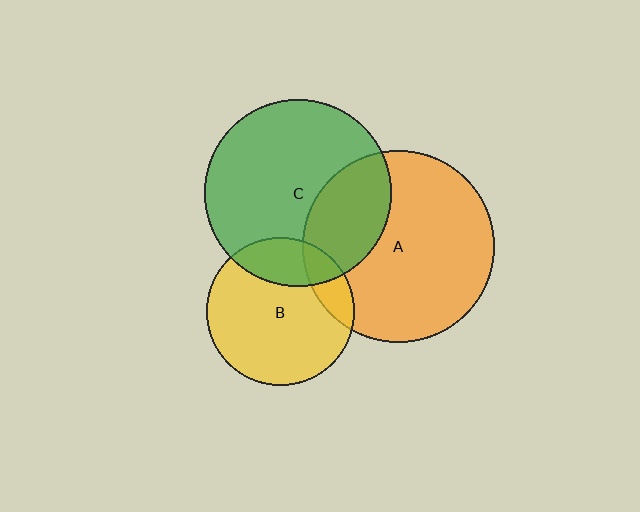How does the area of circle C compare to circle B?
Approximately 1.6 times.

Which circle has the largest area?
Circle A (orange).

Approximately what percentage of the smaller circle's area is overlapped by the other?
Approximately 20%.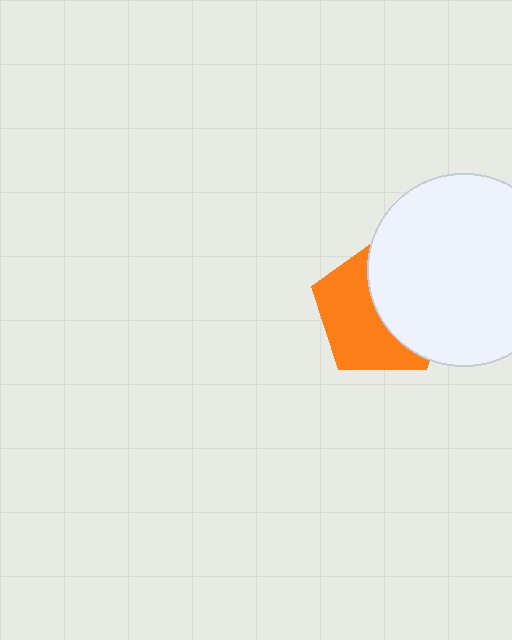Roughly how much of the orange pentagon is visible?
About half of it is visible (roughly 51%).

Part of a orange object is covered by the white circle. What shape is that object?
It is a pentagon.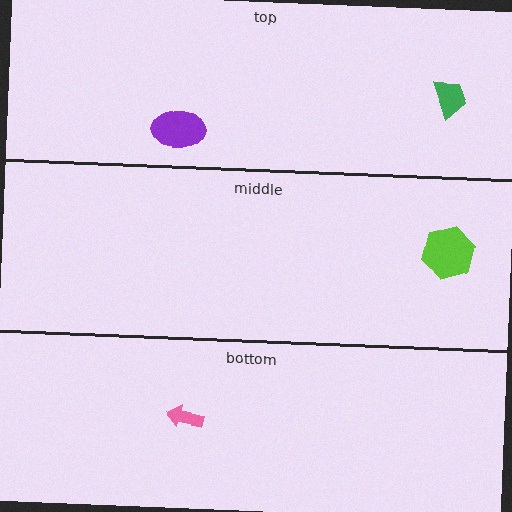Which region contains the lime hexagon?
The middle region.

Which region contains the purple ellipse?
The top region.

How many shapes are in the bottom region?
1.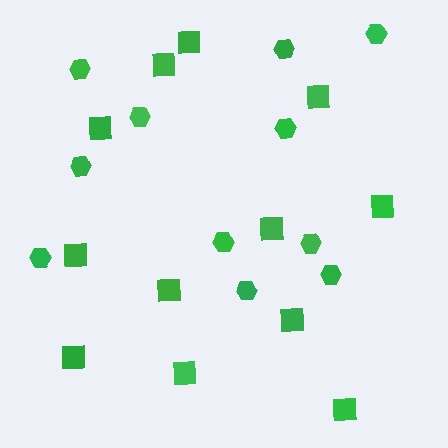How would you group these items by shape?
There are 2 groups: one group of hexagons (11) and one group of squares (12).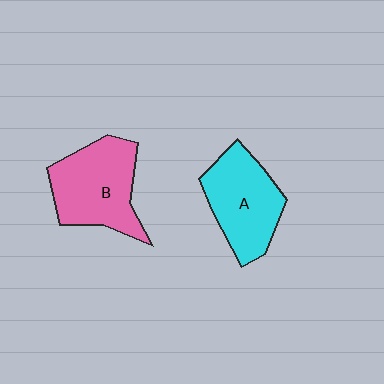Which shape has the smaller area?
Shape A (cyan).